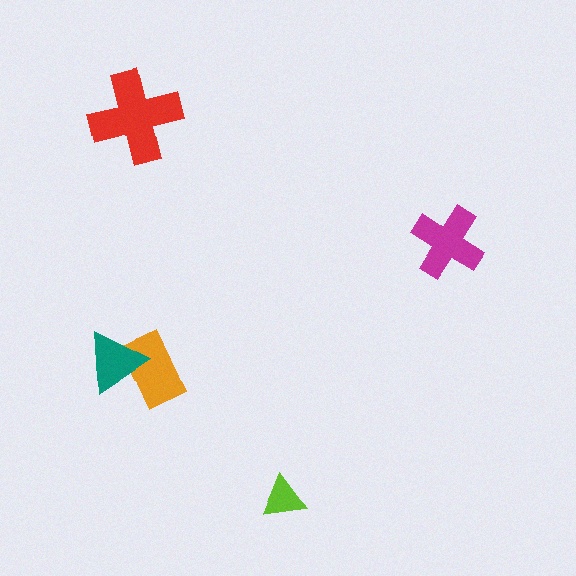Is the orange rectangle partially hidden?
Yes, it is partially covered by another shape.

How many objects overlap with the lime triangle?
0 objects overlap with the lime triangle.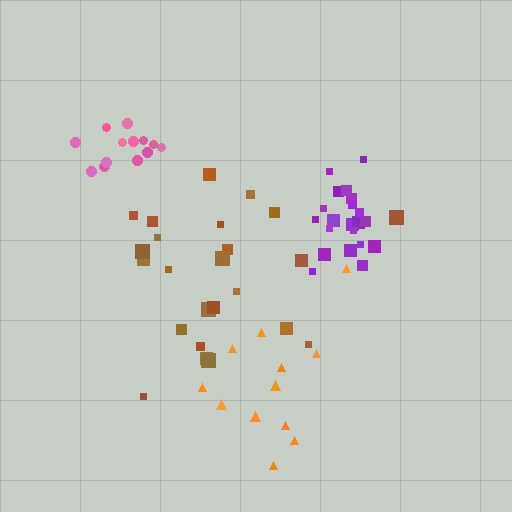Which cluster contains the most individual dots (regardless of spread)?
Brown (24).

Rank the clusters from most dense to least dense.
purple, pink, brown, orange.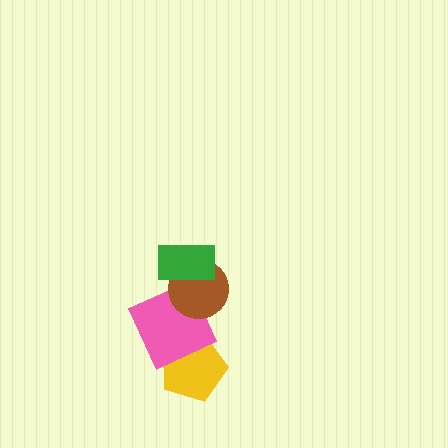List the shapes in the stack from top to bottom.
From top to bottom: the green rectangle, the brown circle, the pink square, the yellow pentagon.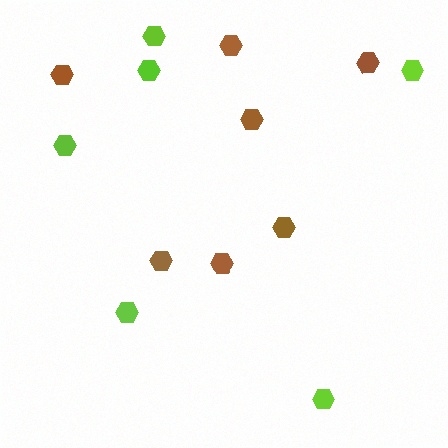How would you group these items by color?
There are 2 groups: one group of lime hexagons (6) and one group of brown hexagons (7).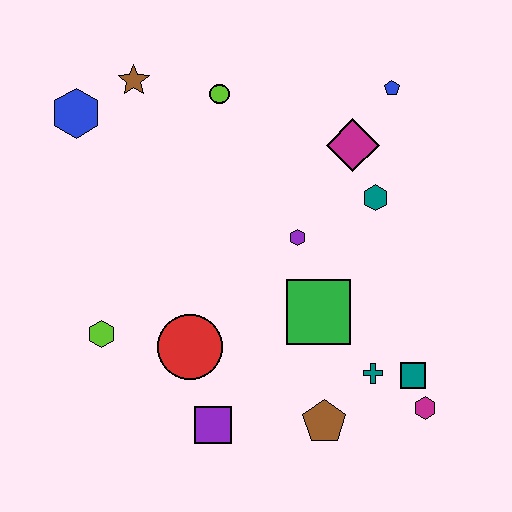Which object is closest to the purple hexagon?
The green square is closest to the purple hexagon.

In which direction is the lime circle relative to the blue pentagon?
The lime circle is to the left of the blue pentagon.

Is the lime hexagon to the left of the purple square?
Yes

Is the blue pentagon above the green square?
Yes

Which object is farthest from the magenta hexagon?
The blue hexagon is farthest from the magenta hexagon.